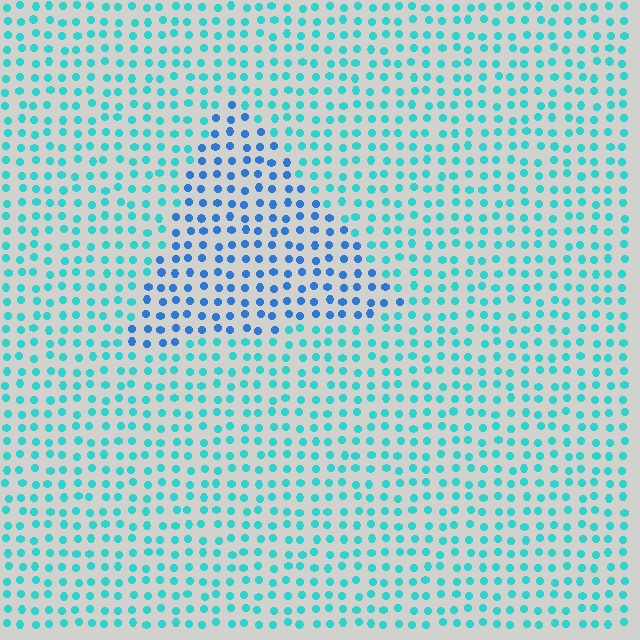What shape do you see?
I see a triangle.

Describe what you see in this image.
The image is filled with small cyan elements in a uniform arrangement. A triangle-shaped region is visible where the elements are tinted to a slightly different hue, forming a subtle color boundary.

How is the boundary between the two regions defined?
The boundary is defined purely by a slight shift in hue (about 36 degrees). Spacing, size, and orientation are identical on both sides.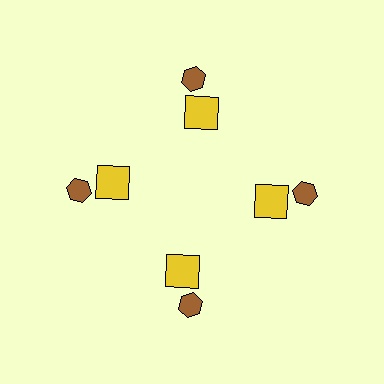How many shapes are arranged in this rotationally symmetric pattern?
There are 8 shapes, arranged in 4 groups of 2.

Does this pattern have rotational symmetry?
Yes, this pattern has 4-fold rotational symmetry. It looks the same after rotating 90 degrees around the center.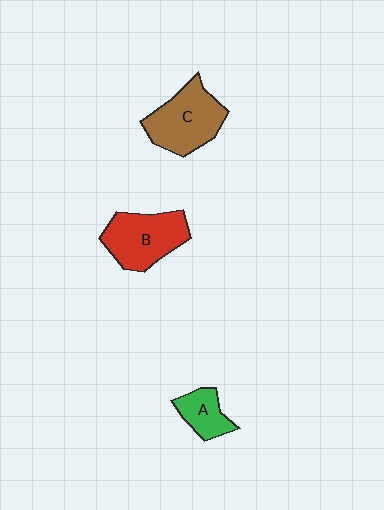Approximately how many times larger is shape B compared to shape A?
Approximately 1.9 times.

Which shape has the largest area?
Shape C (brown).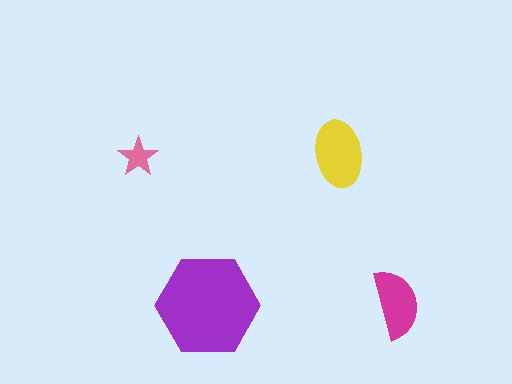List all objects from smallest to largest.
The pink star, the magenta semicircle, the yellow ellipse, the purple hexagon.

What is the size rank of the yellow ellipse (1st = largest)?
2nd.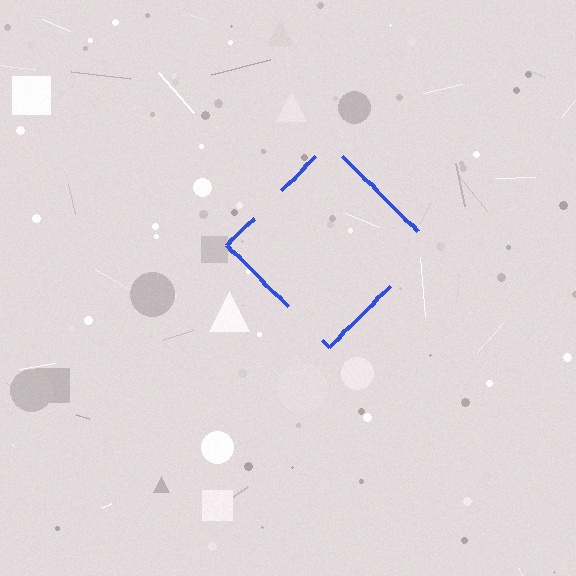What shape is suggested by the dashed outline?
The dashed outline suggests a diamond.